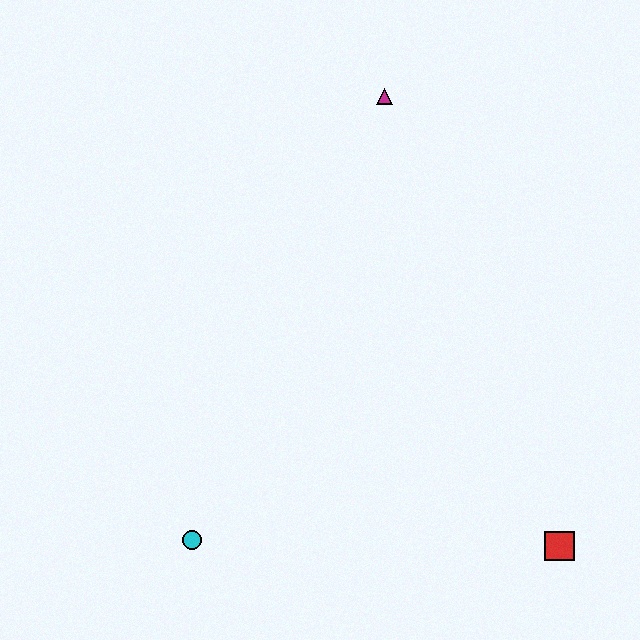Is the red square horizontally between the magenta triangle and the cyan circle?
No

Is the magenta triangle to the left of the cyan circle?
No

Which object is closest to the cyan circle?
The red square is closest to the cyan circle.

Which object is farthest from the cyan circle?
The magenta triangle is farthest from the cyan circle.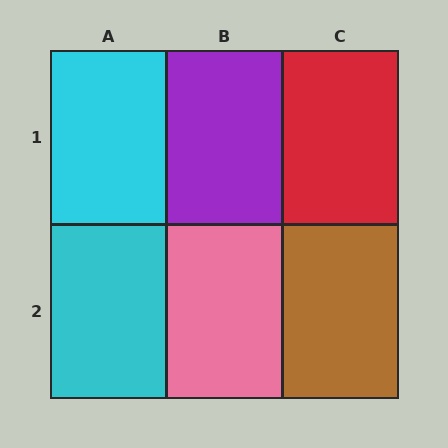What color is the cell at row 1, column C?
Red.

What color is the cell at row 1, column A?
Cyan.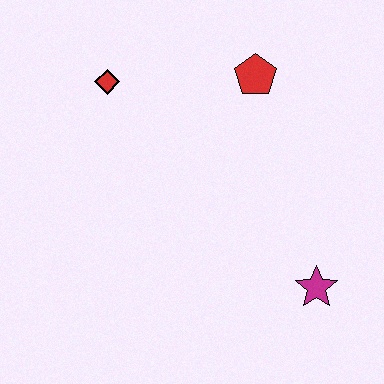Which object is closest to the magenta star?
The red pentagon is closest to the magenta star.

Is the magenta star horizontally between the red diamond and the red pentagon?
No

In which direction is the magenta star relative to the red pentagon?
The magenta star is below the red pentagon.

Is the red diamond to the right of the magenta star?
No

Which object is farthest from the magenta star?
The red diamond is farthest from the magenta star.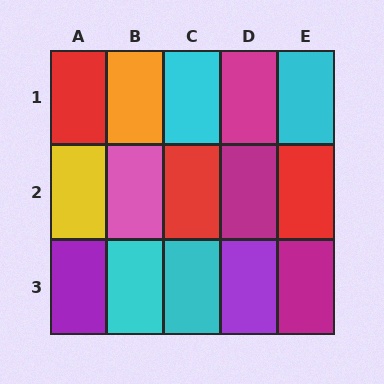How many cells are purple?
2 cells are purple.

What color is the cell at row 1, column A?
Red.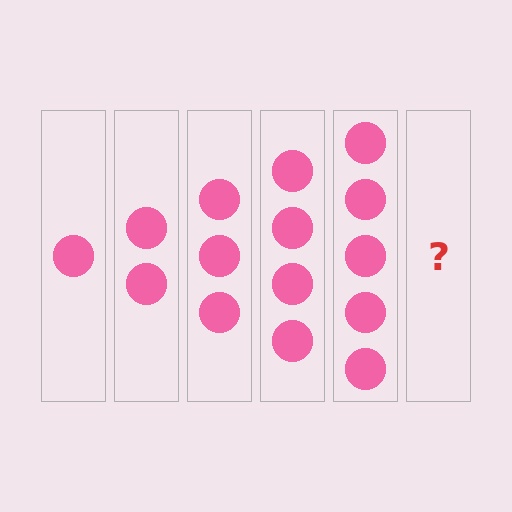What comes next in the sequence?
The next element should be 6 circles.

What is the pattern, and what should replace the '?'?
The pattern is that each step adds one more circle. The '?' should be 6 circles.